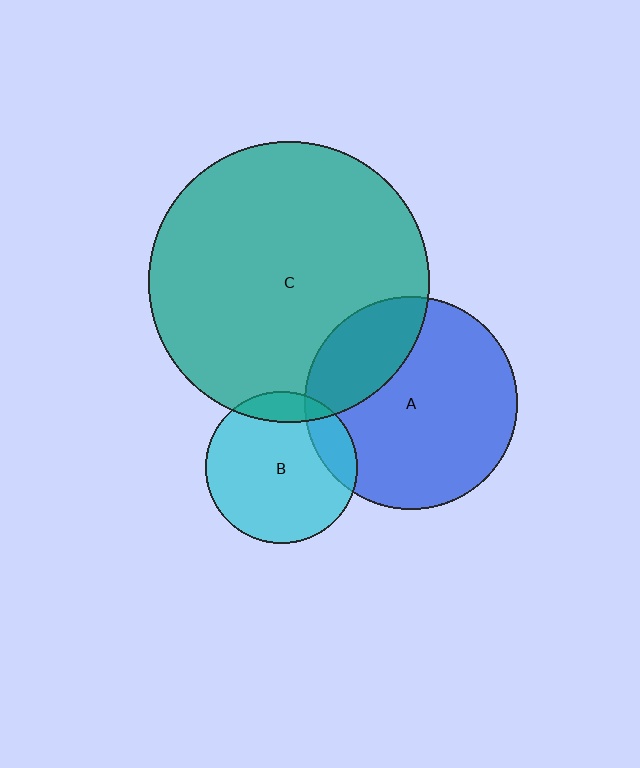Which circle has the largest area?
Circle C (teal).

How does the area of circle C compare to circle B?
Approximately 3.4 times.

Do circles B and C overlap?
Yes.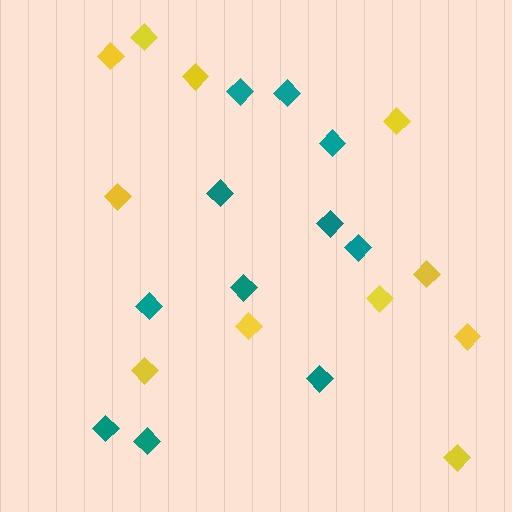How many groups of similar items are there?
There are 2 groups: one group of yellow diamonds (11) and one group of teal diamonds (11).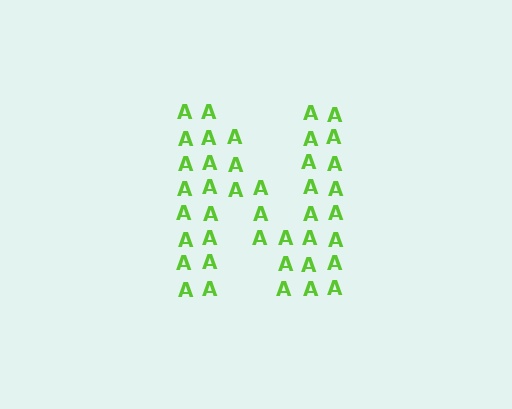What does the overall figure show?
The overall figure shows the letter N.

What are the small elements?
The small elements are letter A's.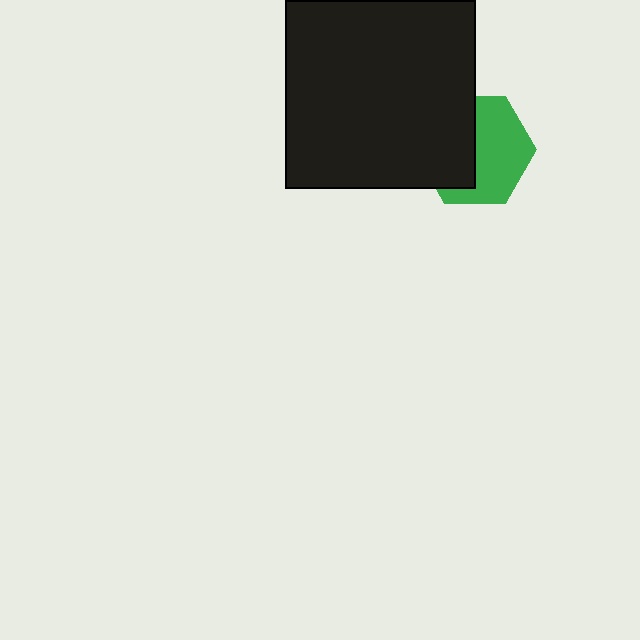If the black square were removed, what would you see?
You would see the complete green hexagon.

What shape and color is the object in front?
The object in front is a black square.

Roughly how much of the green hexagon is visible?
About half of it is visible (roughly 54%).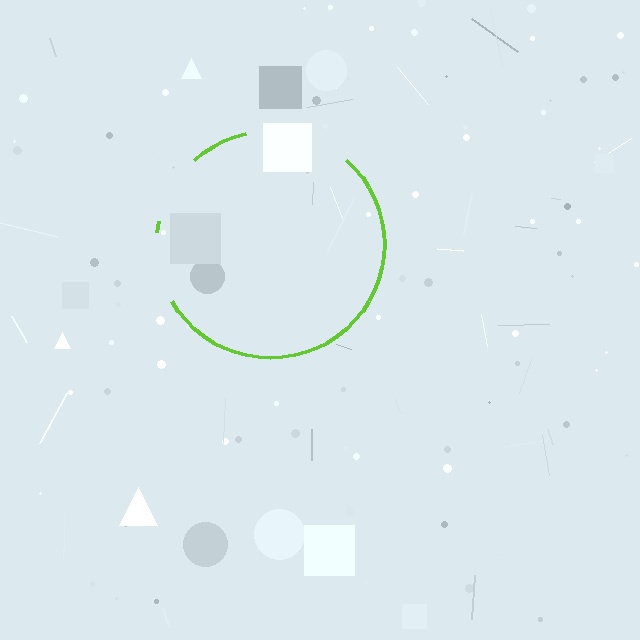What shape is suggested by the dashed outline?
The dashed outline suggests a circle.